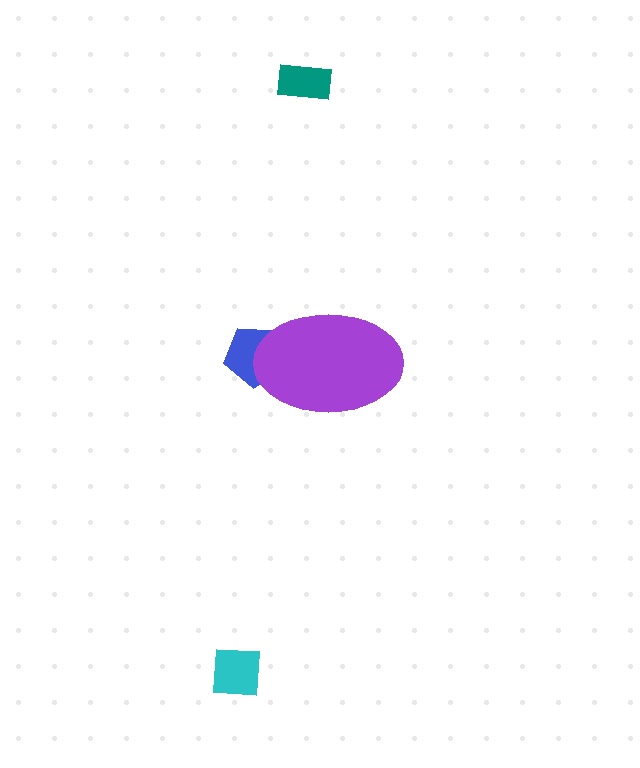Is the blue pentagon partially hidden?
Yes, the blue pentagon is partially hidden behind the purple ellipse.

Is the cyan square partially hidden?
No, the cyan square is fully visible.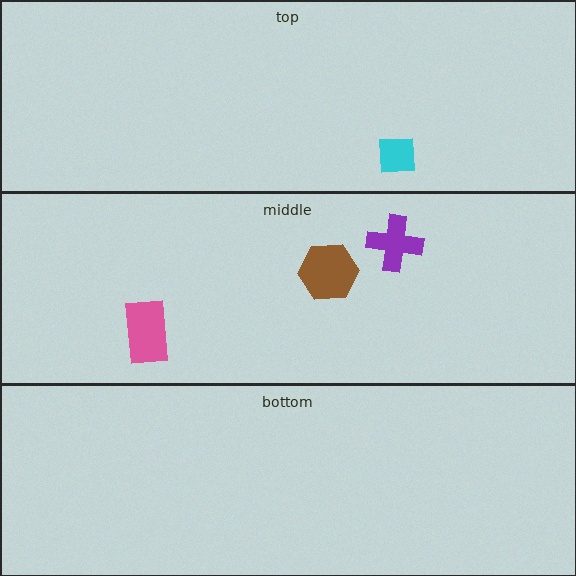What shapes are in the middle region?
The pink rectangle, the purple cross, the brown hexagon.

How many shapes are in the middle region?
3.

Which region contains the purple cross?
The middle region.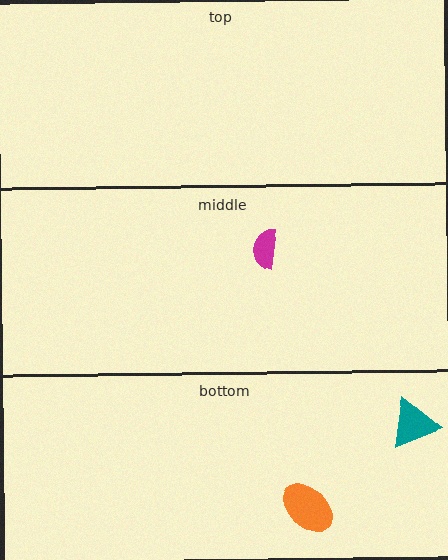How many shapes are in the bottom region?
2.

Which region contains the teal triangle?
The bottom region.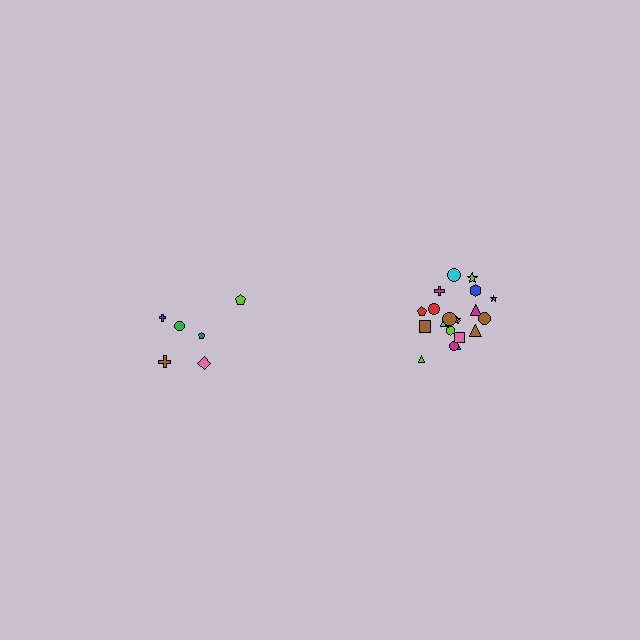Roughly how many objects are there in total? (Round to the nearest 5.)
Roughly 30 objects in total.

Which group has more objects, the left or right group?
The right group.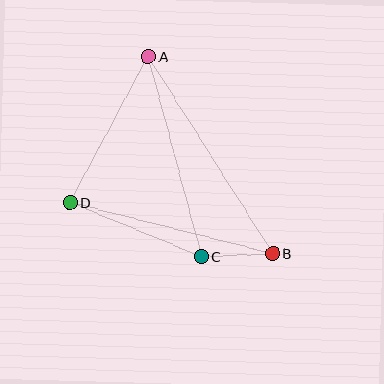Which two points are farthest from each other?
Points A and B are farthest from each other.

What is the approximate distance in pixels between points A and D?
The distance between A and D is approximately 166 pixels.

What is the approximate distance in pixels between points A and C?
The distance between A and C is approximately 207 pixels.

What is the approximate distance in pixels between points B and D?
The distance between B and D is approximately 209 pixels.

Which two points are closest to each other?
Points B and C are closest to each other.